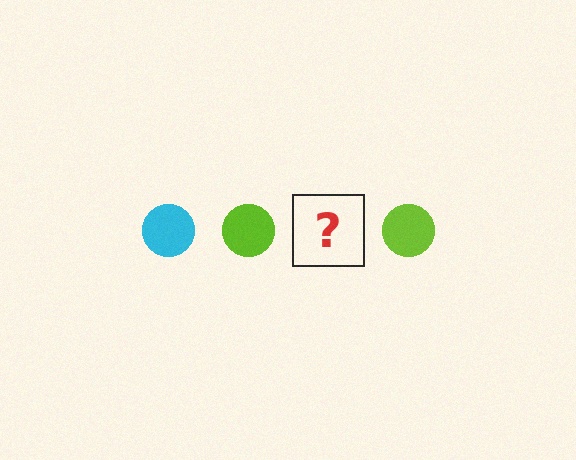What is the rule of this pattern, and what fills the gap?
The rule is that the pattern cycles through cyan, lime circles. The gap should be filled with a cyan circle.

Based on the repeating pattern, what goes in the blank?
The blank should be a cyan circle.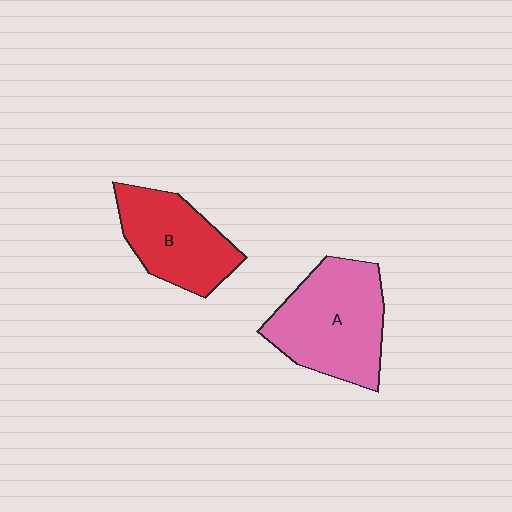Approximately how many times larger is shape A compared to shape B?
Approximately 1.3 times.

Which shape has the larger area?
Shape A (pink).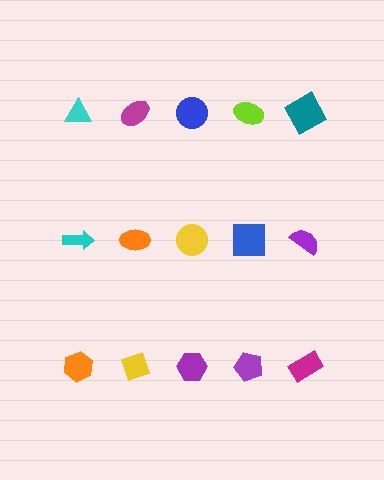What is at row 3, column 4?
A purple pentagon.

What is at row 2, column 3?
A yellow circle.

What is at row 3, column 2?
A yellow diamond.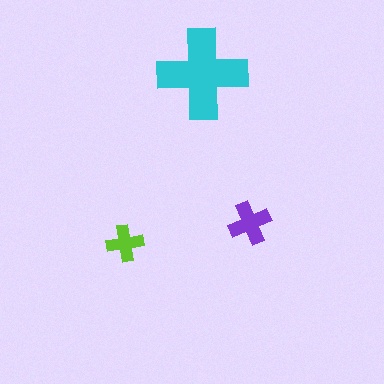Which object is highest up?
The cyan cross is topmost.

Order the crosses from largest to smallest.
the cyan one, the purple one, the lime one.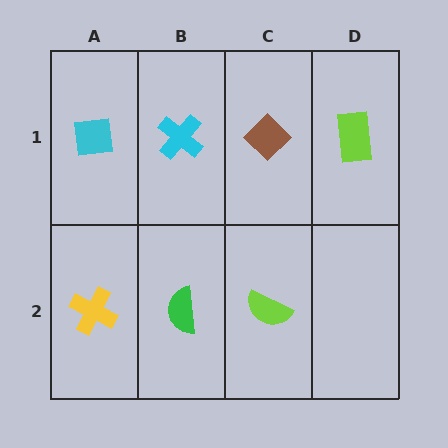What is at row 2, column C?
A lime semicircle.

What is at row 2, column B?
A green semicircle.